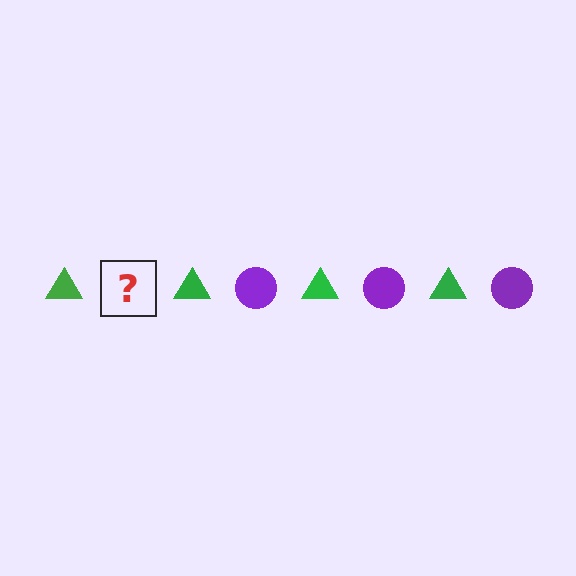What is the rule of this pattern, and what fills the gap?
The rule is that the pattern alternates between green triangle and purple circle. The gap should be filled with a purple circle.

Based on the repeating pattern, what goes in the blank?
The blank should be a purple circle.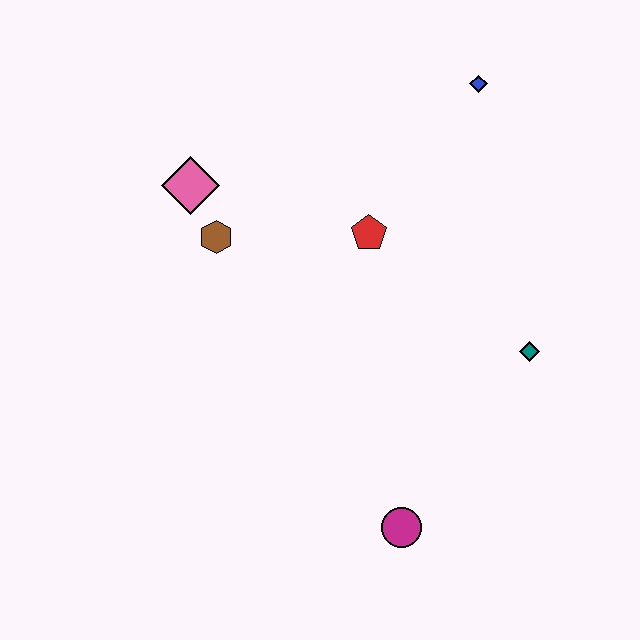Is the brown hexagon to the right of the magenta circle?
No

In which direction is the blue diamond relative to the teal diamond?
The blue diamond is above the teal diamond.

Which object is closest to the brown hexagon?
The pink diamond is closest to the brown hexagon.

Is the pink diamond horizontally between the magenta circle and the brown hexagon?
No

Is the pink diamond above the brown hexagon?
Yes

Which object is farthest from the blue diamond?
The magenta circle is farthest from the blue diamond.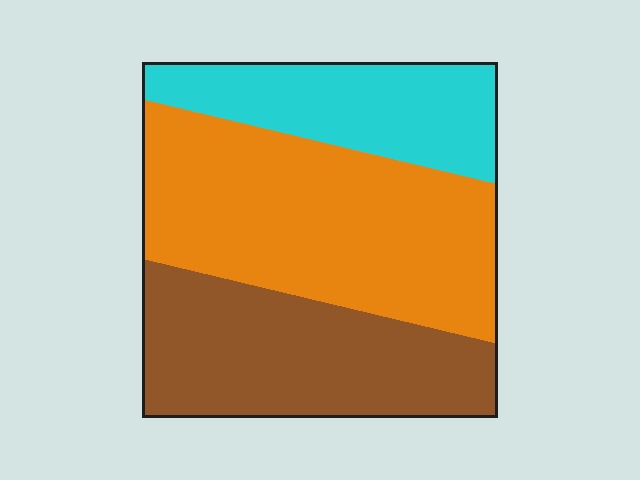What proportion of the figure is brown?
Brown takes up about one third (1/3) of the figure.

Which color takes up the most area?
Orange, at roughly 45%.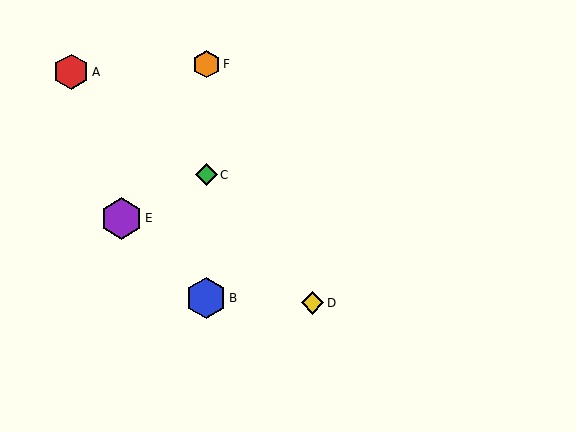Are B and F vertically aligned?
Yes, both are at x≈206.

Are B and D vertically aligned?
No, B is at x≈206 and D is at x≈312.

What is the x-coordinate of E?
Object E is at x≈122.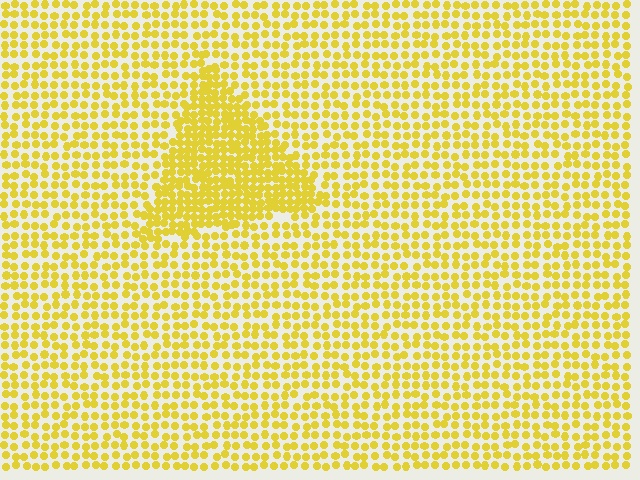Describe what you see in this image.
The image contains small yellow elements arranged at two different densities. A triangle-shaped region is visible where the elements are more densely packed than the surrounding area.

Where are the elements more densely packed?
The elements are more densely packed inside the triangle boundary.